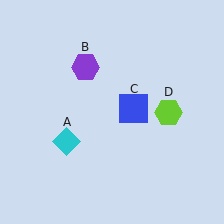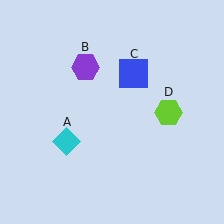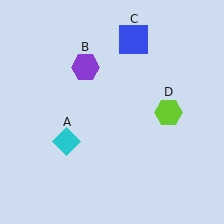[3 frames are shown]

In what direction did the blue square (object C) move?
The blue square (object C) moved up.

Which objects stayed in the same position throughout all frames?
Cyan diamond (object A) and purple hexagon (object B) and lime hexagon (object D) remained stationary.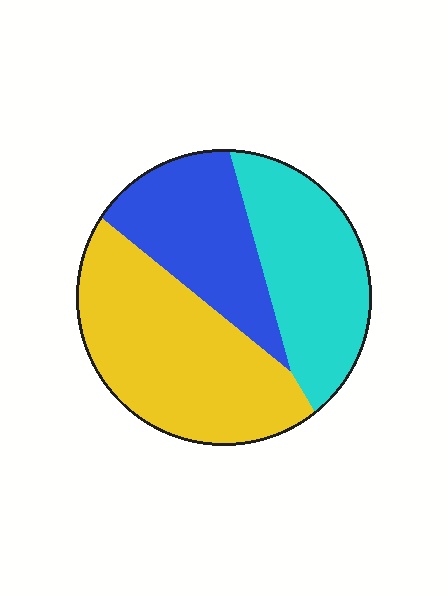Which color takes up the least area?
Blue, at roughly 25%.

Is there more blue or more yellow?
Yellow.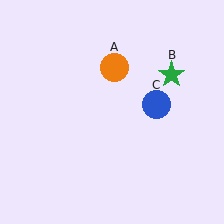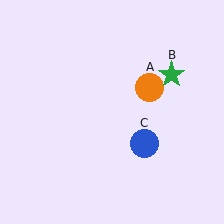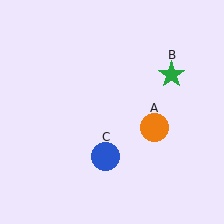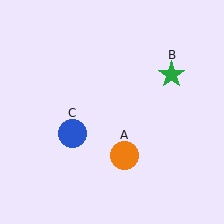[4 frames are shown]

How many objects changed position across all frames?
2 objects changed position: orange circle (object A), blue circle (object C).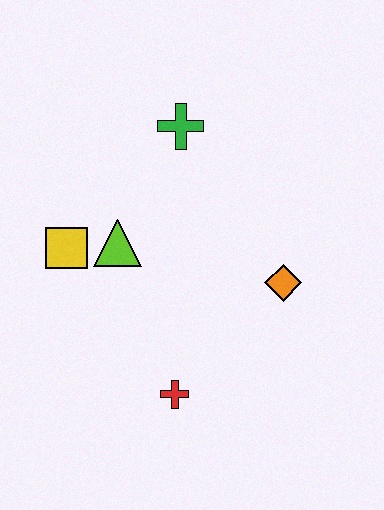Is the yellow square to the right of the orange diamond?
No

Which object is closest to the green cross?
The lime triangle is closest to the green cross.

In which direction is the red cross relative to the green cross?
The red cross is below the green cross.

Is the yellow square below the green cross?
Yes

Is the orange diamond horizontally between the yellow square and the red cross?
No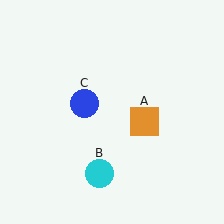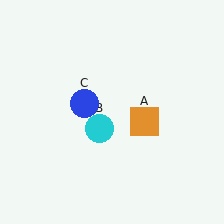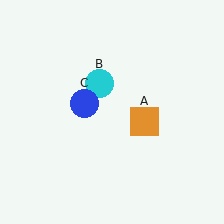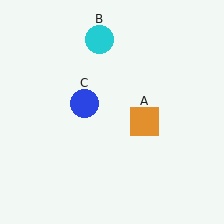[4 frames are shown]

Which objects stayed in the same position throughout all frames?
Orange square (object A) and blue circle (object C) remained stationary.